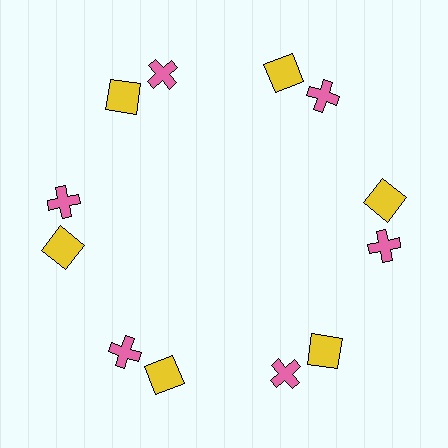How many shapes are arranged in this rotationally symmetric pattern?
There are 12 shapes, arranged in 6 groups of 2.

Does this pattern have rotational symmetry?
Yes, this pattern has 6-fold rotational symmetry. It looks the same after rotating 60 degrees around the center.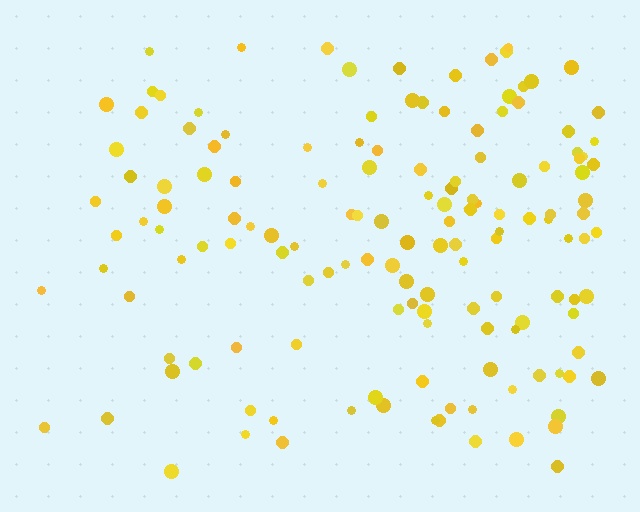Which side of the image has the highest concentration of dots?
The right.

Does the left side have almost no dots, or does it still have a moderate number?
Still a moderate number, just noticeably fewer than the right.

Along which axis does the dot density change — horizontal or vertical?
Horizontal.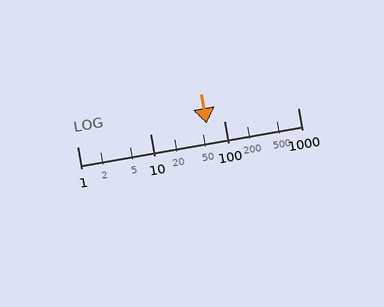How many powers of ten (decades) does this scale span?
The scale spans 3 decades, from 1 to 1000.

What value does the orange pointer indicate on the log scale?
The pointer indicates approximately 57.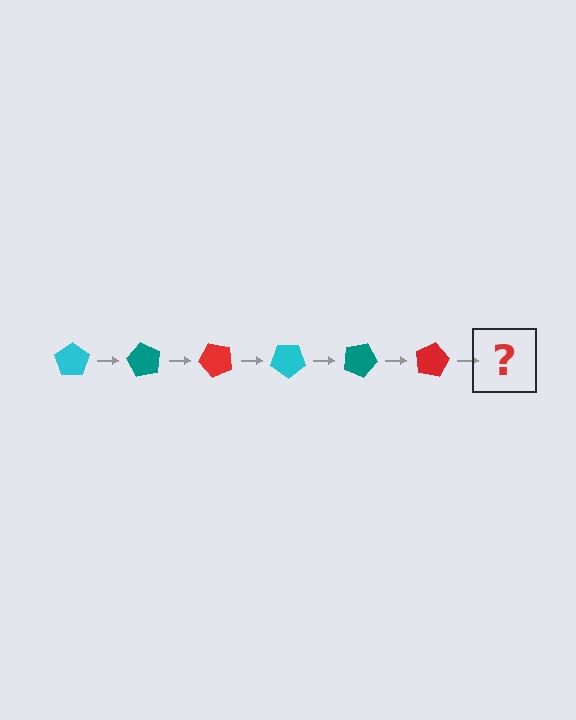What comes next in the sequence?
The next element should be a cyan pentagon, rotated 360 degrees from the start.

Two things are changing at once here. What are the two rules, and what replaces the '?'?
The two rules are that it rotates 60 degrees each step and the color cycles through cyan, teal, and red. The '?' should be a cyan pentagon, rotated 360 degrees from the start.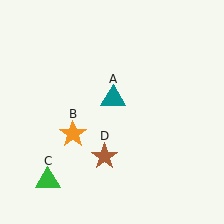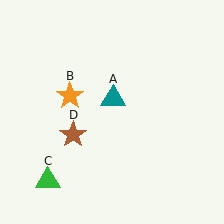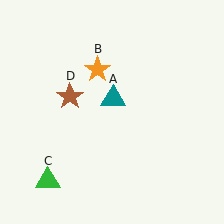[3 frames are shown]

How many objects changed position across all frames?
2 objects changed position: orange star (object B), brown star (object D).